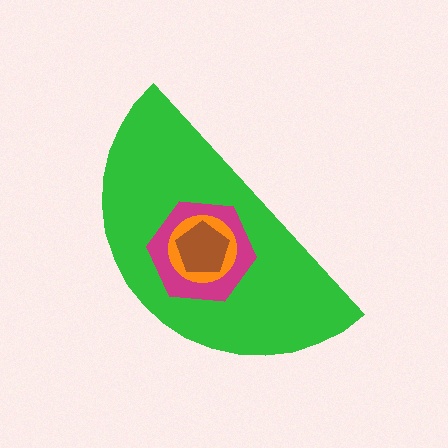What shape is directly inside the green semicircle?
The magenta hexagon.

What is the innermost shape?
The brown pentagon.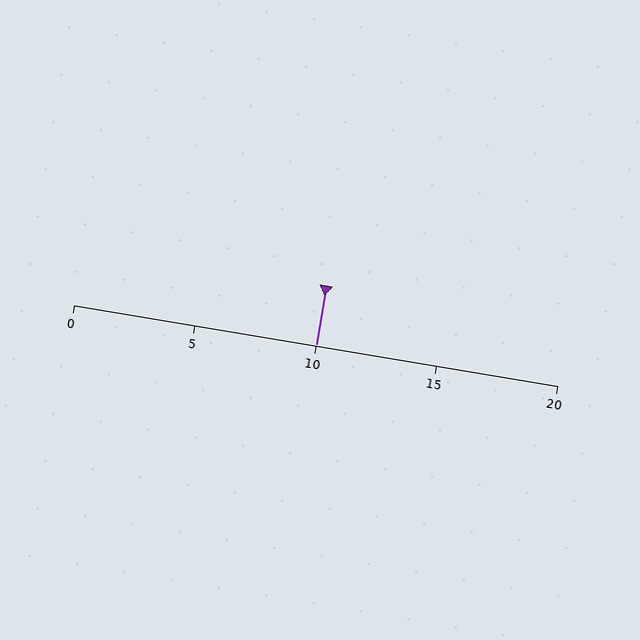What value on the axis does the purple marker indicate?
The marker indicates approximately 10.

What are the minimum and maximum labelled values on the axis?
The axis runs from 0 to 20.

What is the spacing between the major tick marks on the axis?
The major ticks are spaced 5 apart.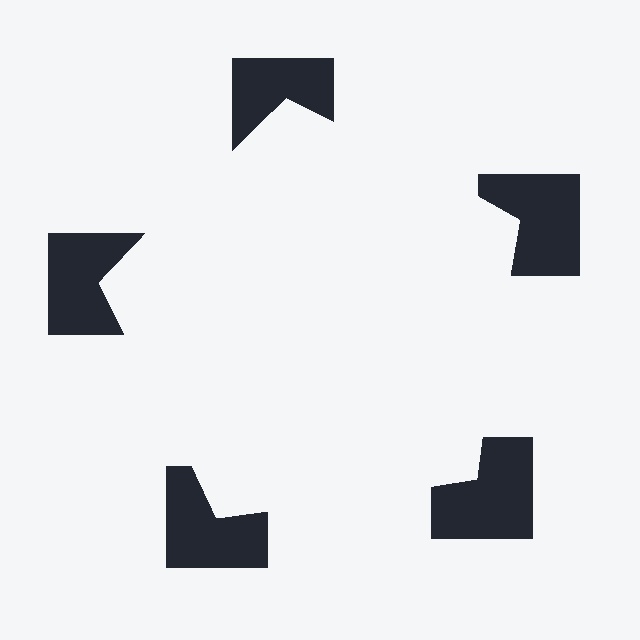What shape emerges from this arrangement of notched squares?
An illusory pentagon — its edges are inferred from the aligned wedge cuts in the notched squares, not physically drawn.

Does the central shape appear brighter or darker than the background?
It typically appears slightly brighter than the background, even though no actual brightness change is drawn.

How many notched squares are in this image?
There are 5 — one at each vertex of the illusory pentagon.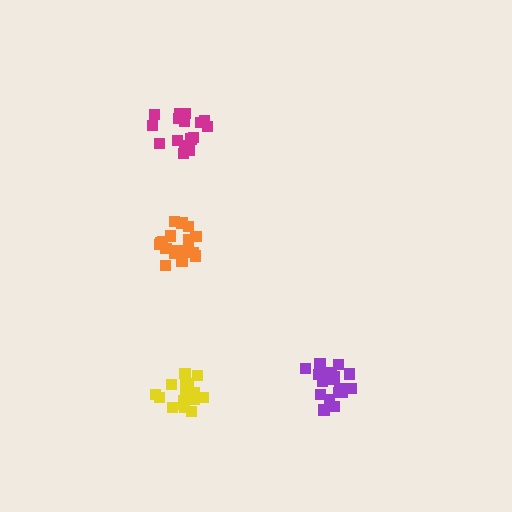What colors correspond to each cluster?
The clusters are colored: magenta, yellow, orange, purple.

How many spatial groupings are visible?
There are 4 spatial groupings.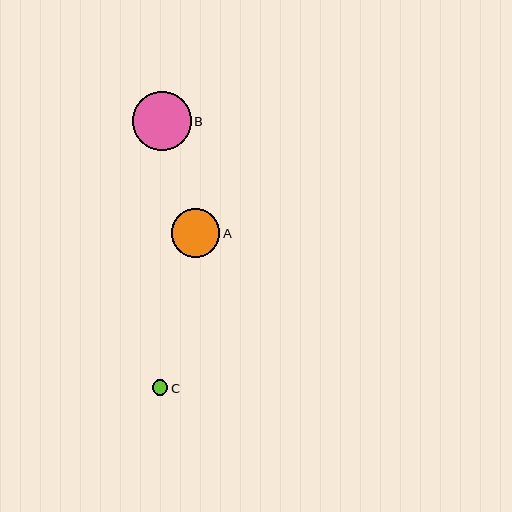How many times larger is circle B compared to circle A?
Circle B is approximately 1.2 times the size of circle A.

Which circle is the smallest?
Circle C is the smallest with a size of approximately 16 pixels.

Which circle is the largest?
Circle B is the largest with a size of approximately 59 pixels.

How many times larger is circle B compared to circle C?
Circle B is approximately 3.7 times the size of circle C.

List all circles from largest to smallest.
From largest to smallest: B, A, C.